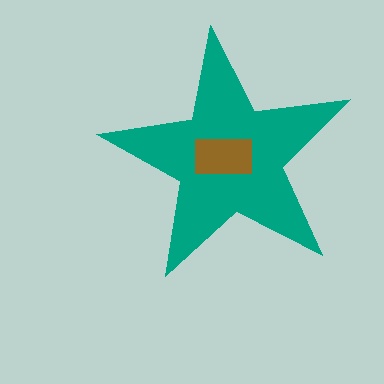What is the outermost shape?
The teal star.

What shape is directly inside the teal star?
The brown rectangle.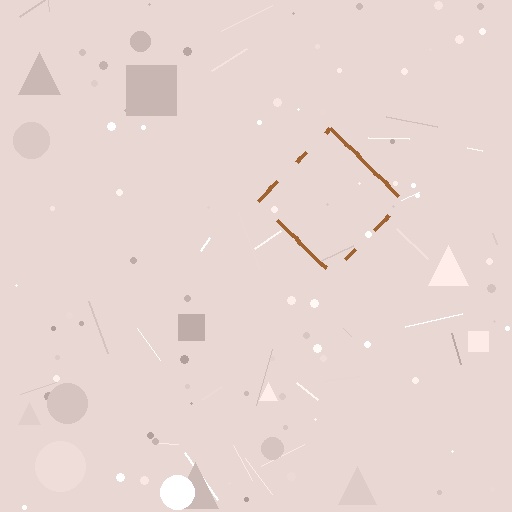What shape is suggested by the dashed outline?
The dashed outline suggests a diamond.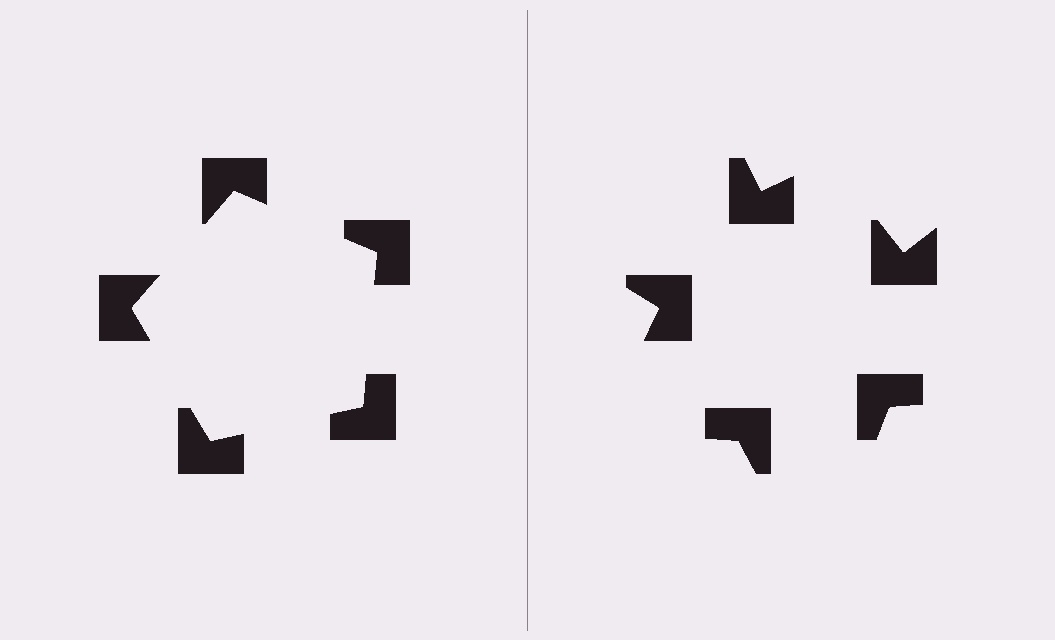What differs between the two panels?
The notched squares are positioned identically on both sides; only the wedge orientations differ. On the left they align to a pentagon; on the right they are misaligned.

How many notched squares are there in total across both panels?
10 — 5 on each side.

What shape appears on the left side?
An illusory pentagon.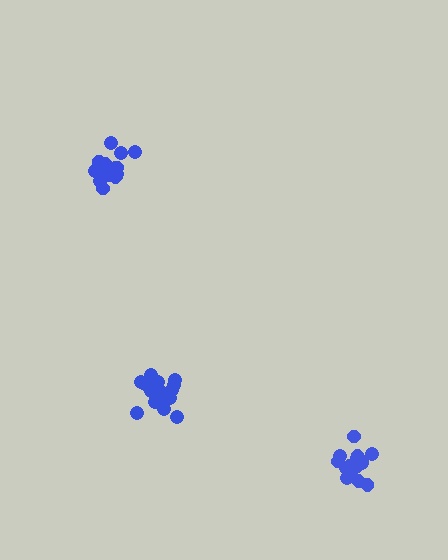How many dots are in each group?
Group 1: 18 dots, Group 2: 20 dots, Group 3: 17 dots (55 total).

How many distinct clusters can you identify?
There are 3 distinct clusters.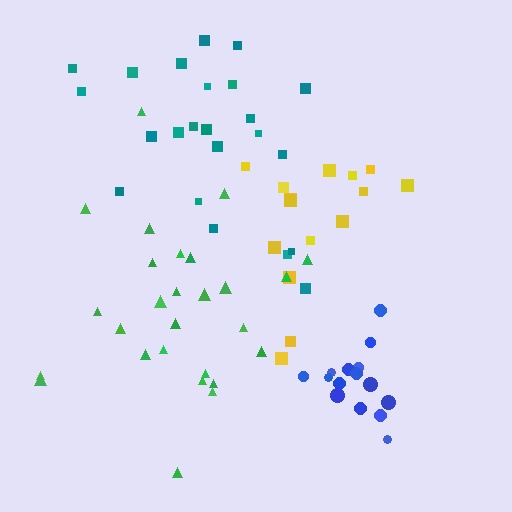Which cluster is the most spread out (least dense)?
Teal.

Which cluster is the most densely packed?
Blue.